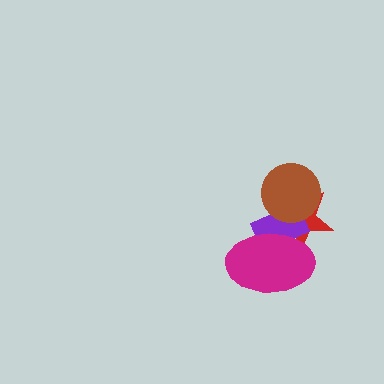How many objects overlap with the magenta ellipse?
2 objects overlap with the magenta ellipse.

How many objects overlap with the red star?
3 objects overlap with the red star.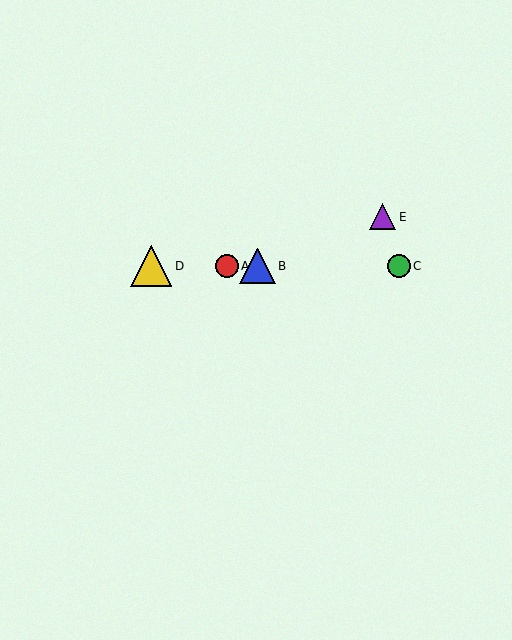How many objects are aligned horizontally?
4 objects (A, B, C, D) are aligned horizontally.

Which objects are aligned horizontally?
Objects A, B, C, D are aligned horizontally.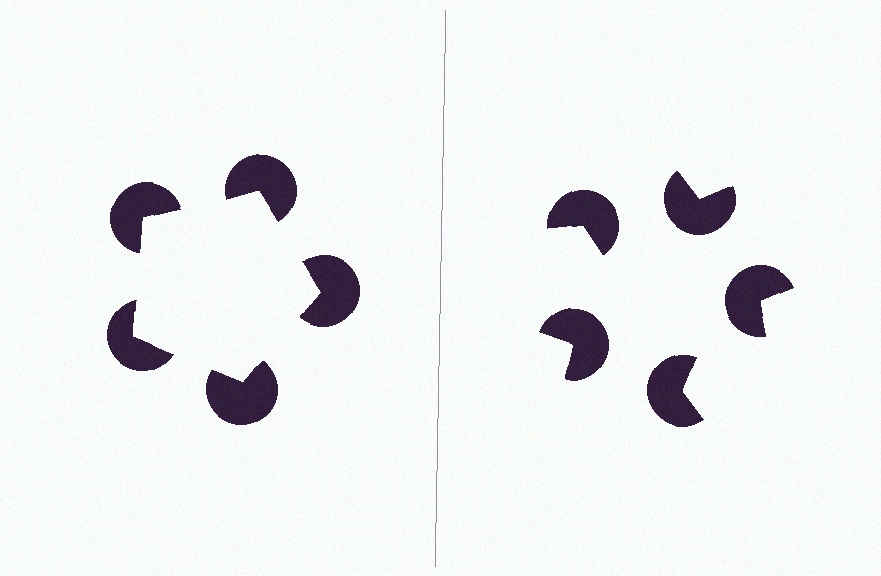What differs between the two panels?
The pac-man discs are positioned identically on both sides; only the wedge orientations differ. On the left they align to a pentagon; on the right they are misaligned.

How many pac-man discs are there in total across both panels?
10 — 5 on each side.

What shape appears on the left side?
An illusory pentagon.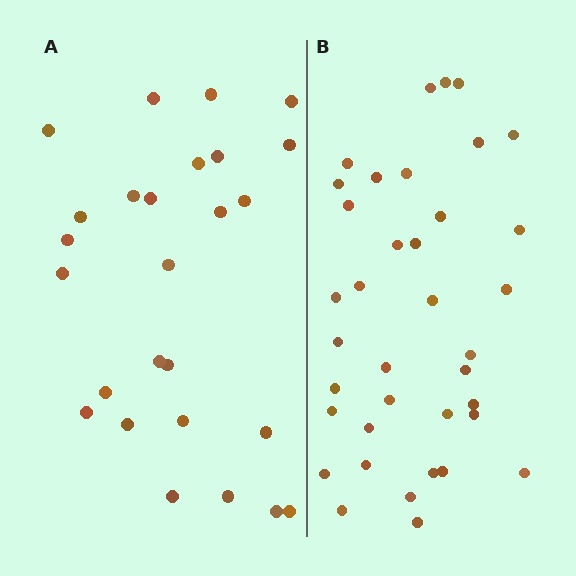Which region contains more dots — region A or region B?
Region B (the right region) has more dots.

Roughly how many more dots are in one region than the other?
Region B has roughly 12 or so more dots than region A.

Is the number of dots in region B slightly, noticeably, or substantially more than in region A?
Region B has noticeably more, but not dramatically so. The ratio is roughly 1.4 to 1.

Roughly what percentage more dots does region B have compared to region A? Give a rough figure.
About 40% more.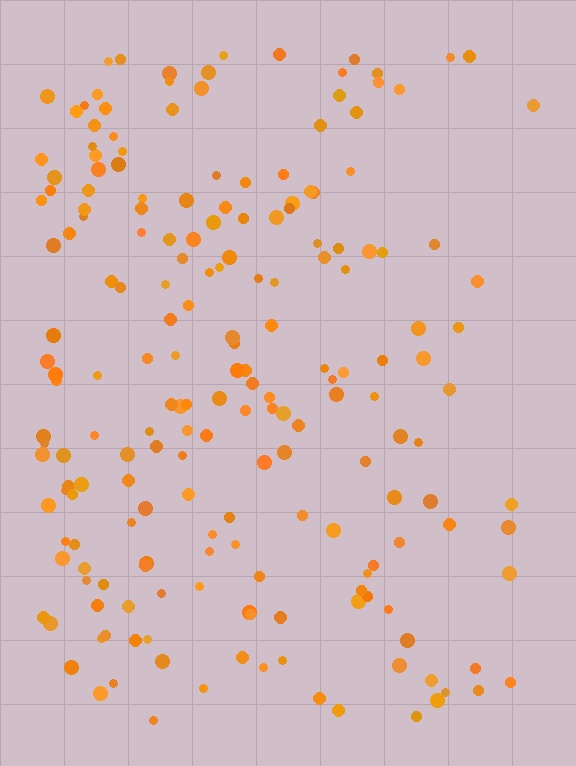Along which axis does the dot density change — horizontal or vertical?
Horizontal.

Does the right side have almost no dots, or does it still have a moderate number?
Still a moderate number, just noticeably fewer than the left.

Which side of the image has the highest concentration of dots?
The left.